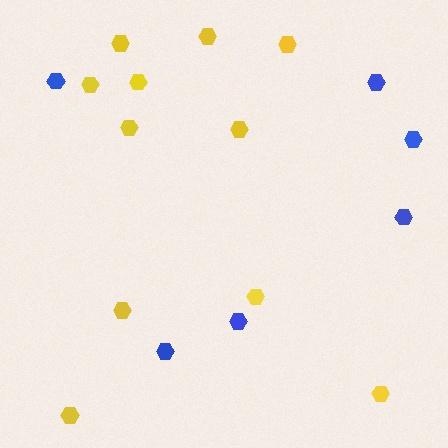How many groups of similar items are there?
There are 2 groups: one group of blue hexagons (6) and one group of yellow hexagons (11).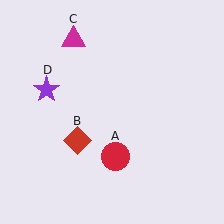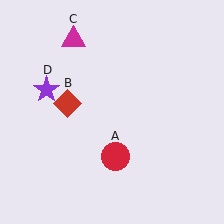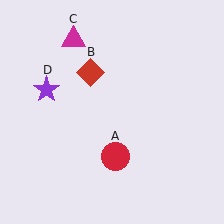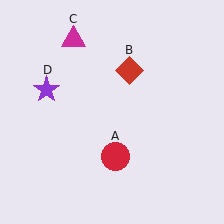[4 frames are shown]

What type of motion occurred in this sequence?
The red diamond (object B) rotated clockwise around the center of the scene.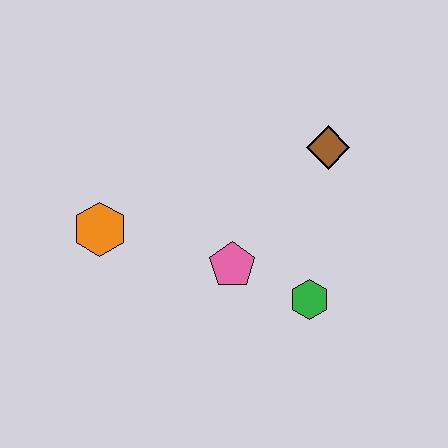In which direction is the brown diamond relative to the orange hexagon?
The brown diamond is to the right of the orange hexagon.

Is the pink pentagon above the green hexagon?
Yes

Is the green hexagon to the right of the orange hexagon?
Yes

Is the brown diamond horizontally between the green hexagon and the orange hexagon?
No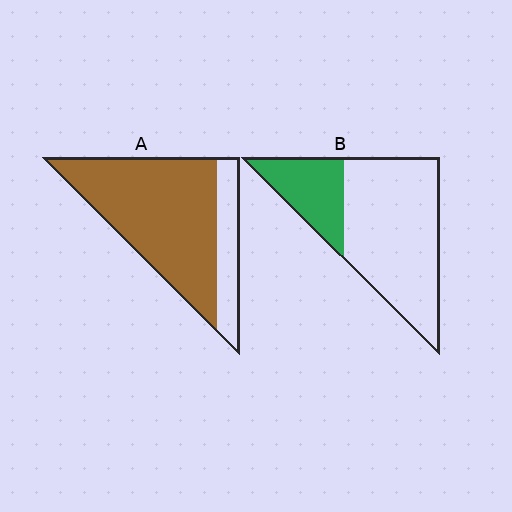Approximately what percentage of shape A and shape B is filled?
A is approximately 80% and B is approximately 25%.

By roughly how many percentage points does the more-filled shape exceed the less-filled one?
By roughly 50 percentage points (A over B).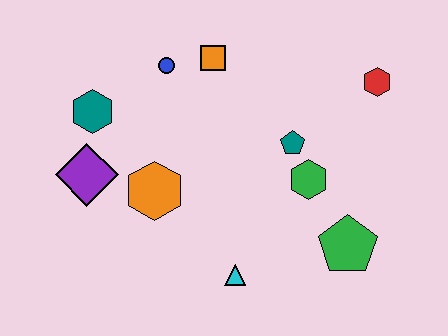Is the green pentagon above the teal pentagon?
No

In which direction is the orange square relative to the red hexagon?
The orange square is to the left of the red hexagon.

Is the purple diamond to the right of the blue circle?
No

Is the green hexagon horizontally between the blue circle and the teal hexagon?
No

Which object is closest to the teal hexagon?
The purple diamond is closest to the teal hexagon.